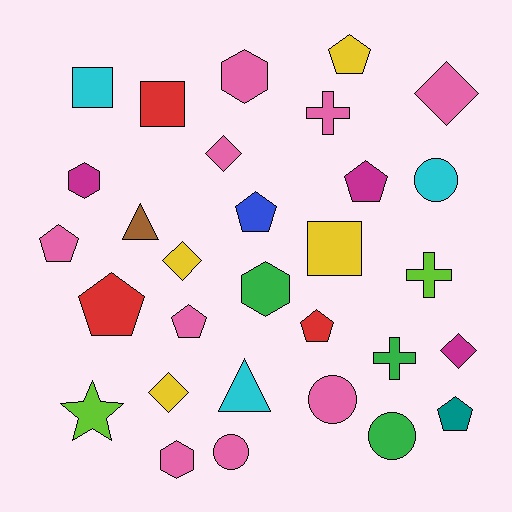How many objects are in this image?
There are 30 objects.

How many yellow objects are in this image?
There are 4 yellow objects.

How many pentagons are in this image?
There are 8 pentagons.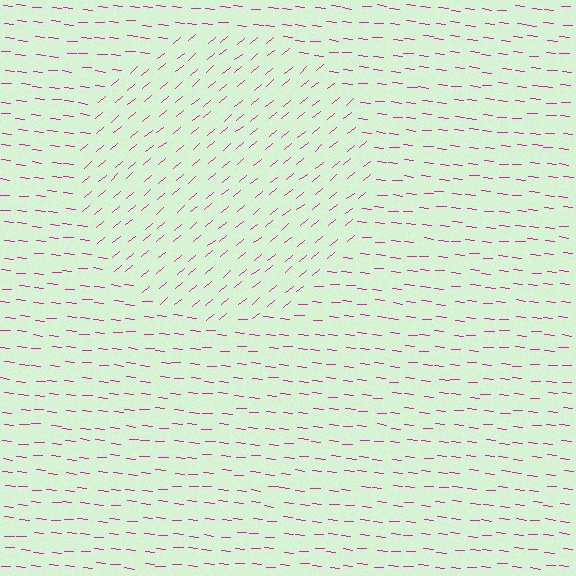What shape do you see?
I see a circle.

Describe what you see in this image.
The image is filled with small magenta line segments. A circle region in the image has lines oriented differently from the surrounding lines, creating a visible texture boundary.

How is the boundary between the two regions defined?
The boundary is defined purely by a change in line orientation (approximately 45 degrees difference). All lines are the same color and thickness.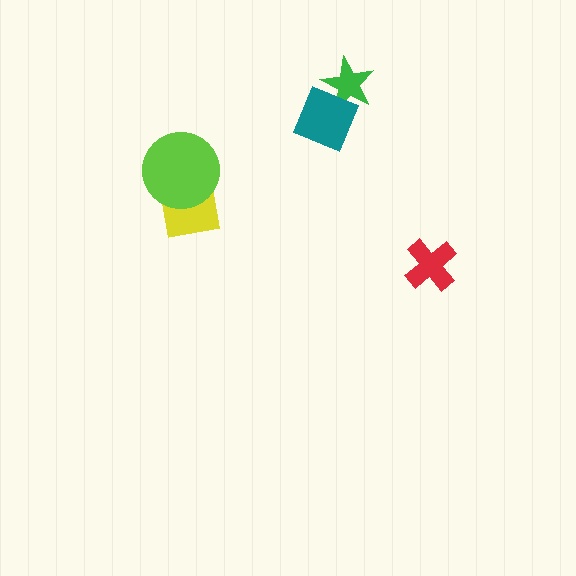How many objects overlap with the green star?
1 object overlaps with the green star.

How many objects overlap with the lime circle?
1 object overlaps with the lime circle.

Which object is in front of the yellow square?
The lime circle is in front of the yellow square.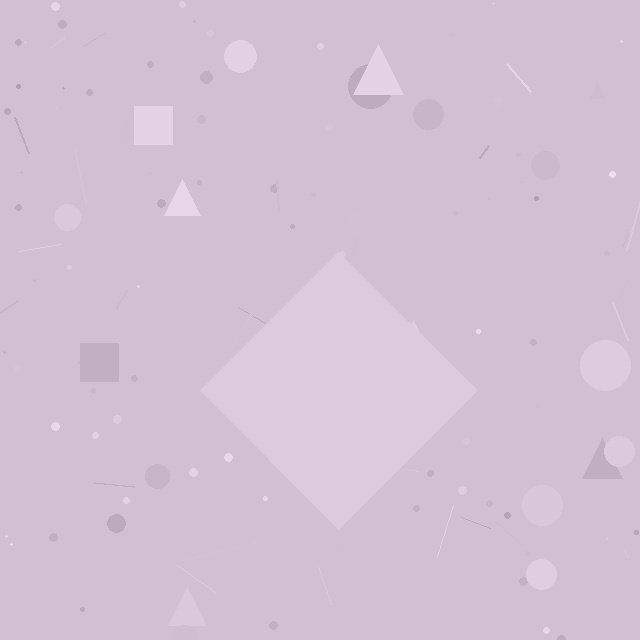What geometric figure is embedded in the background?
A diamond is embedded in the background.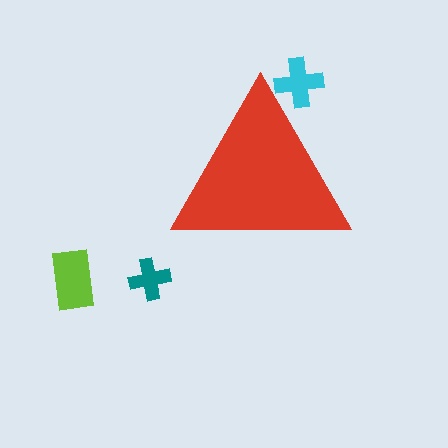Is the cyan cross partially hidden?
Yes, the cyan cross is partially hidden behind the red triangle.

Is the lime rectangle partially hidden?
No, the lime rectangle is fully visible.